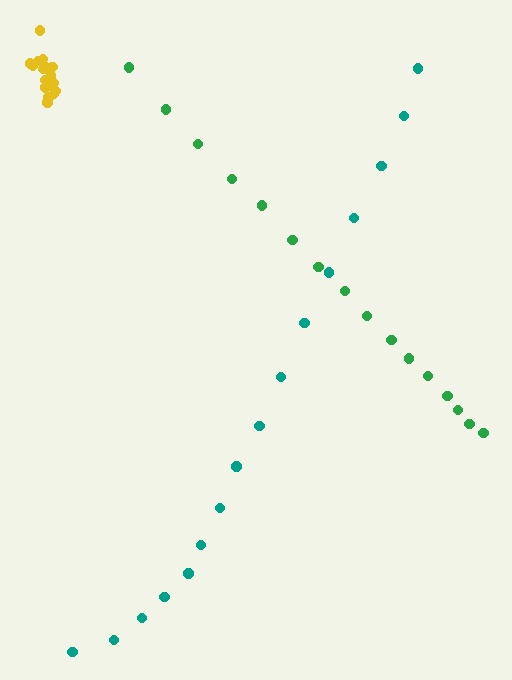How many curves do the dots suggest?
There are 3 distinct paths.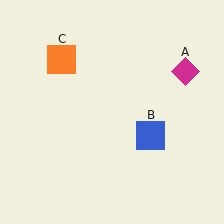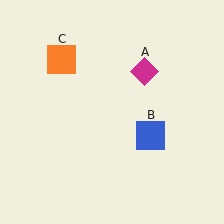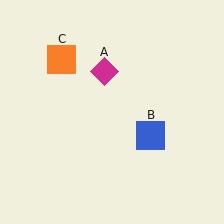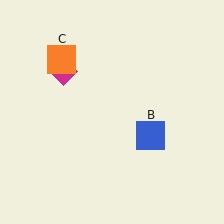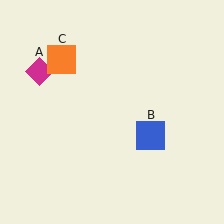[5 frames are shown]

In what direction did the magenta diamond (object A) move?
The magenta diamond (object A) moved left.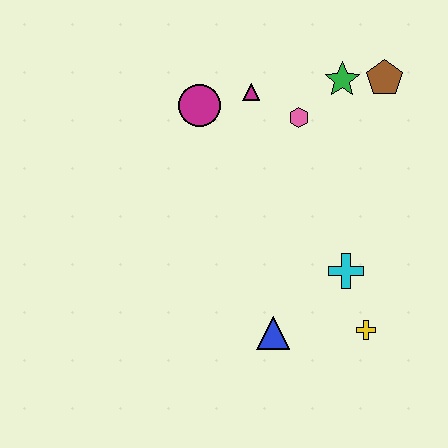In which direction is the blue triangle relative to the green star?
The blue triangle is below the green star.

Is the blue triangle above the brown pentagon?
No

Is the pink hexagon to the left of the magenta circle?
No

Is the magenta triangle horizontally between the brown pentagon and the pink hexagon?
No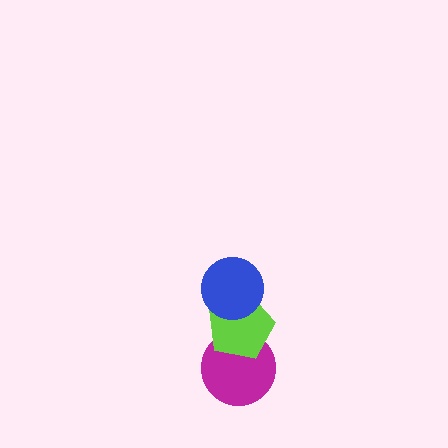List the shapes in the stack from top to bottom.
From top to bottom: the blue circle, the lime pentagon, the magenta circle.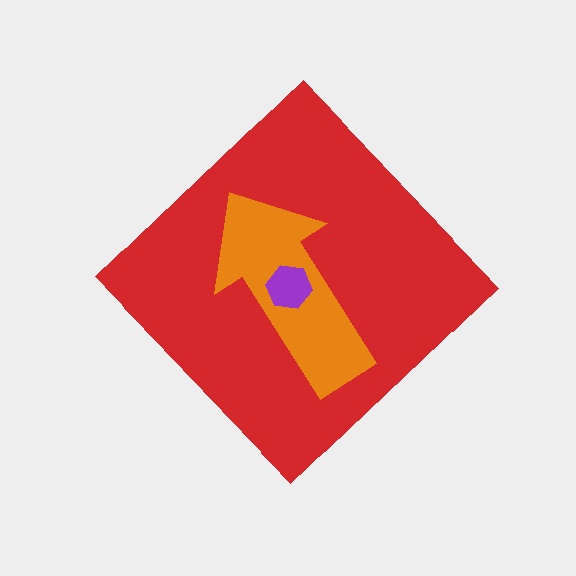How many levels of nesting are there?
3.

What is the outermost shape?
The red diamond.